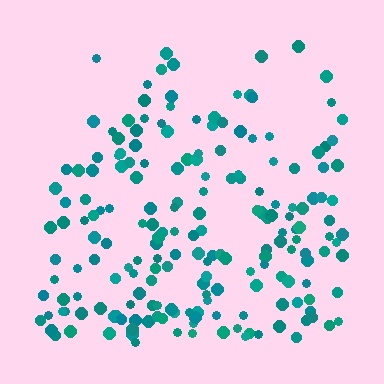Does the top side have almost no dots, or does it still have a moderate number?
Still a moderate number, just noticeably fewer than the bottom.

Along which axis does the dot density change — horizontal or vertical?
Vertical.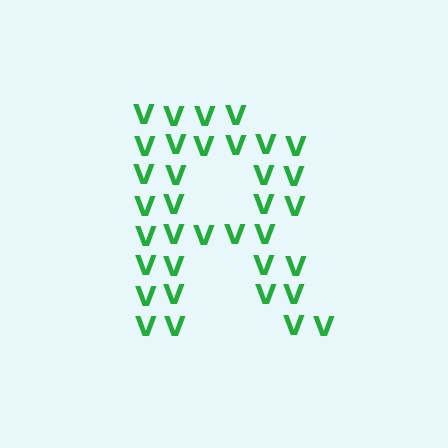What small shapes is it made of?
It is made of small letter V's.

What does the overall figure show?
The overall figure shows the letter R.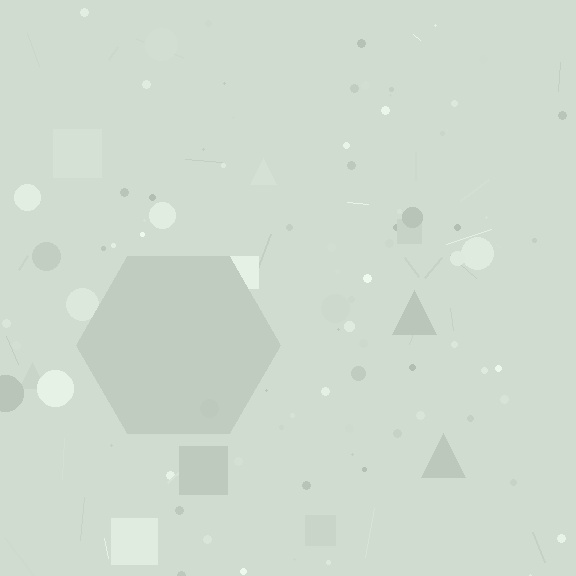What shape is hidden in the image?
A hexagon is hidden in the image.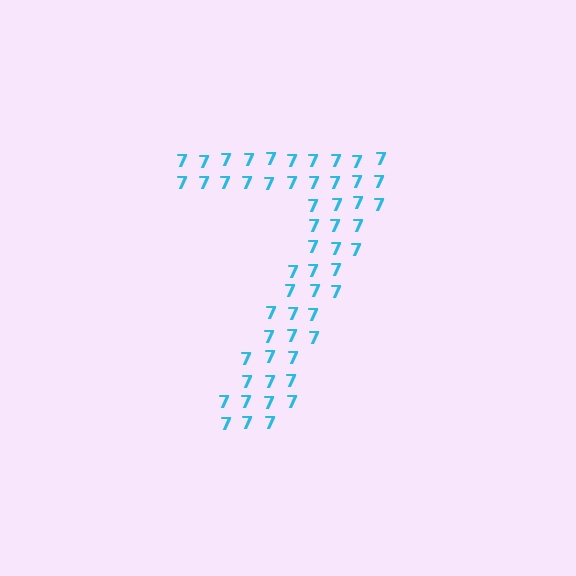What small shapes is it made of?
It is made of small digit 7's.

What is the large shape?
The large shape is the digit 7.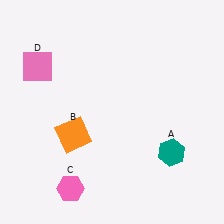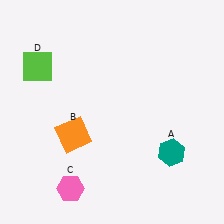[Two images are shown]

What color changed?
The square (D) changed from pink in Image 1 to lime in Image 2.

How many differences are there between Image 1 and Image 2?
There is 1 difference between the two images.